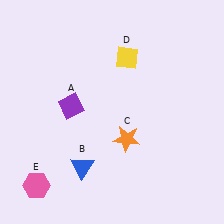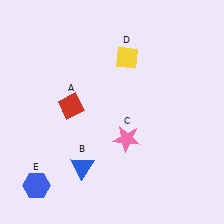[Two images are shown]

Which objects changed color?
A changed from purple to red. C changed from orange to pink. E changed from pink to blue.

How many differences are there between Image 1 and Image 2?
There are 3 differences between the two images.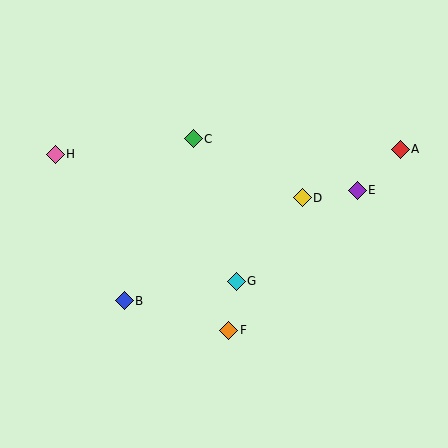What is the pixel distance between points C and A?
The distance between C and A is 207 pixels.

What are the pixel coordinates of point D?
Point D is at (302, 198).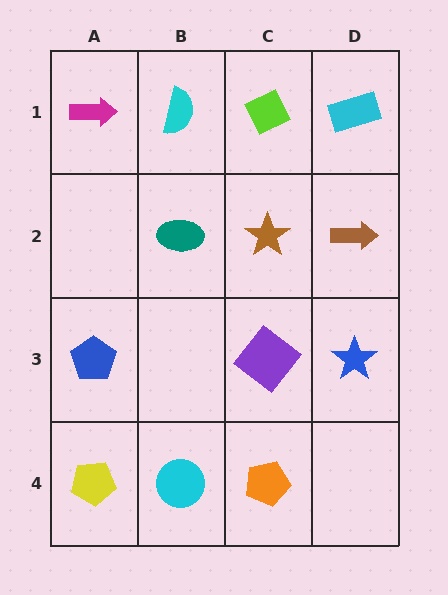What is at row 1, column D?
A cyan rectangle.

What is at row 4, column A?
A yellow pentagon.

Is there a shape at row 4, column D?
No, that cell is empty.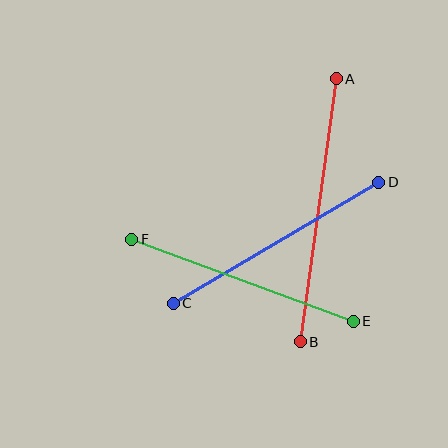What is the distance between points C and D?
The distance is approximately 239 pixels.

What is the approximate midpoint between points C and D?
The midpoint is at approximately (276, 243) pixels.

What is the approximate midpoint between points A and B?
The midpoint is at approximately (318, 210) pixels.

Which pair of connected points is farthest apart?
Points A and B are farthest apart.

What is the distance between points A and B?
The distance is approximately 265 pixels.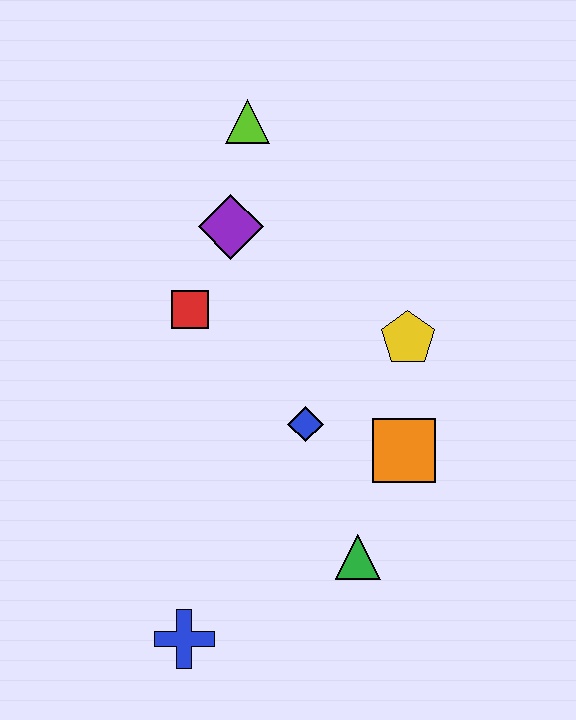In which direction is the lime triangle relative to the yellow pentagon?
The lime triangle is above the yellow pentagon.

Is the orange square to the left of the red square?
No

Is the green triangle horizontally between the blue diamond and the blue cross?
No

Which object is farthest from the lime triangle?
The blue cross is farthest from the lime triangle.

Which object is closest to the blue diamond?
The orange square is closest to the blue diamond.